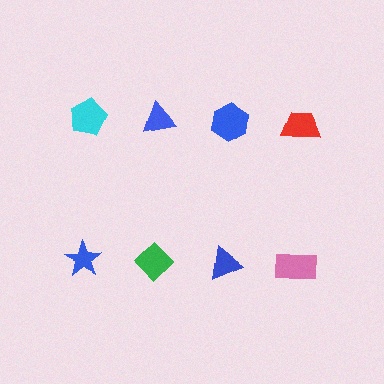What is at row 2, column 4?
A pink rectangle.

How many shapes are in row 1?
4 shapes.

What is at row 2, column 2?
A green diamond.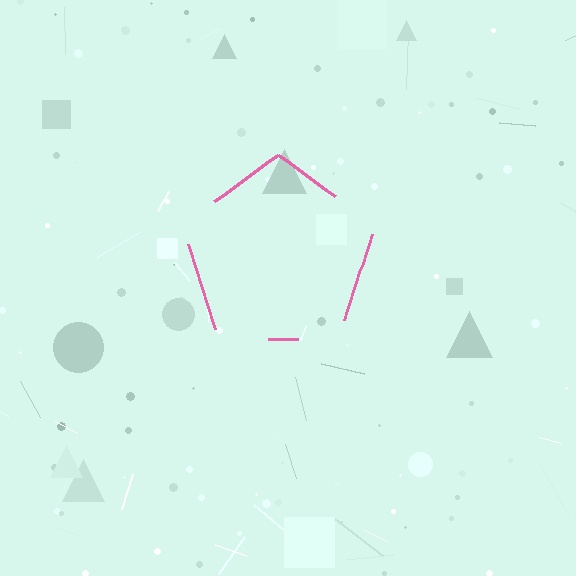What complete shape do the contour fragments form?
The contour fragments form a pentagon.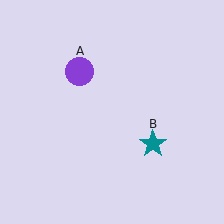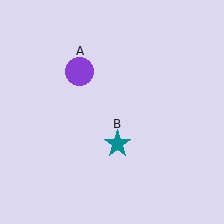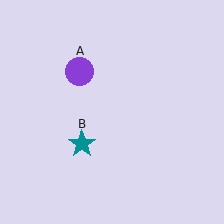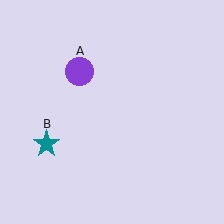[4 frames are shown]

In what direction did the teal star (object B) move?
The teal star (object B) moved left.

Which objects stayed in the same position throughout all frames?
Purple circle (object A) remained stationary.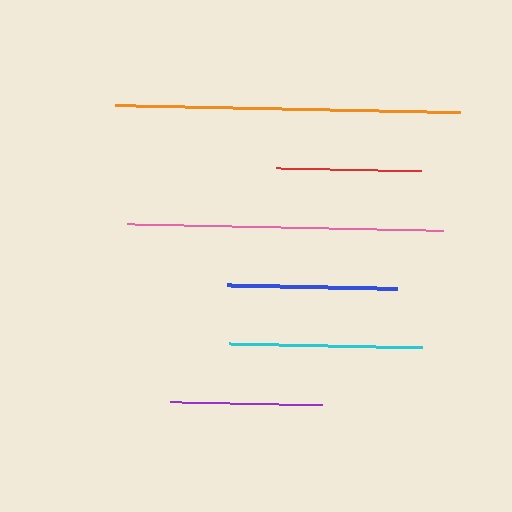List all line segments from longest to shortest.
From longest to shortest: orange, pink, cyan, blue, purple, red.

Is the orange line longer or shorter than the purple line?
The orange line is longer than the purple line.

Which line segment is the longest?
The orange line is the longest at approximately 345 pixels.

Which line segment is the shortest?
The red line is the shortest at approximately 145 pixels.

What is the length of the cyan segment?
The cyan segment is approximately 193 pixels long.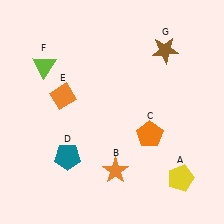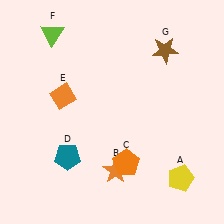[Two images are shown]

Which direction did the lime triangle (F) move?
The lime triangle (F) moved up.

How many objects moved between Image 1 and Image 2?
2 objects moved between the two images.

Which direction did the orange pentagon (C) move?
The orange pentagon (C) moved down.